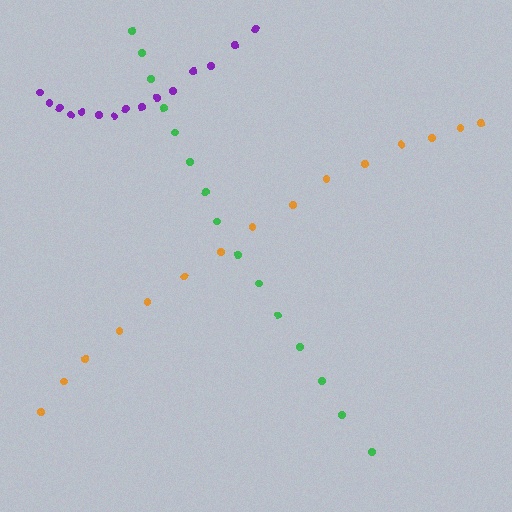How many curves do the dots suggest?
There are 3 distinct paths.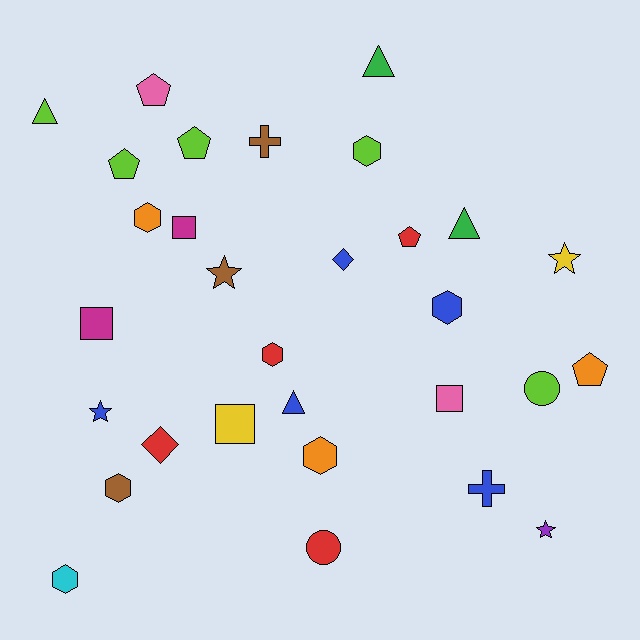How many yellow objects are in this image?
There are 2 yellow objects.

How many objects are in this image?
There are 30 objects.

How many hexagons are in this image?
There are 7 hexagons.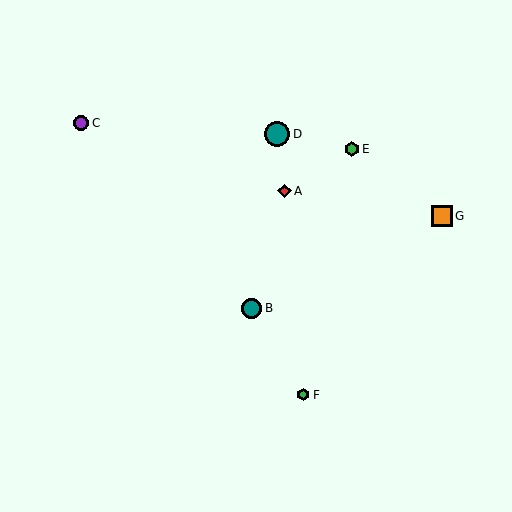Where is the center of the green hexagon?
The center of the green hexagon is at (352, 149).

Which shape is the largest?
The teal circle (labeled D) is the largest.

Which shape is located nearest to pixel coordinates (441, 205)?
The orange square (labeled G) at (442, 216) is nearest to that location.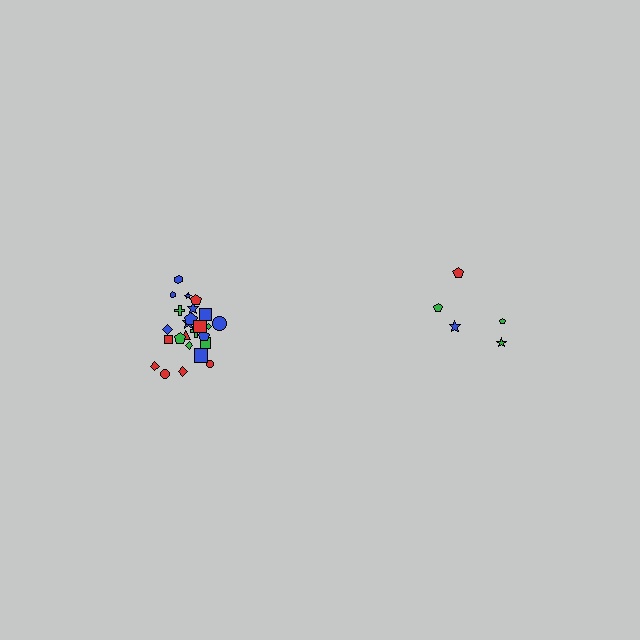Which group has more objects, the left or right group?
The left group.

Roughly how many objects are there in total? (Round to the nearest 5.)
Roughly 30 objects in total.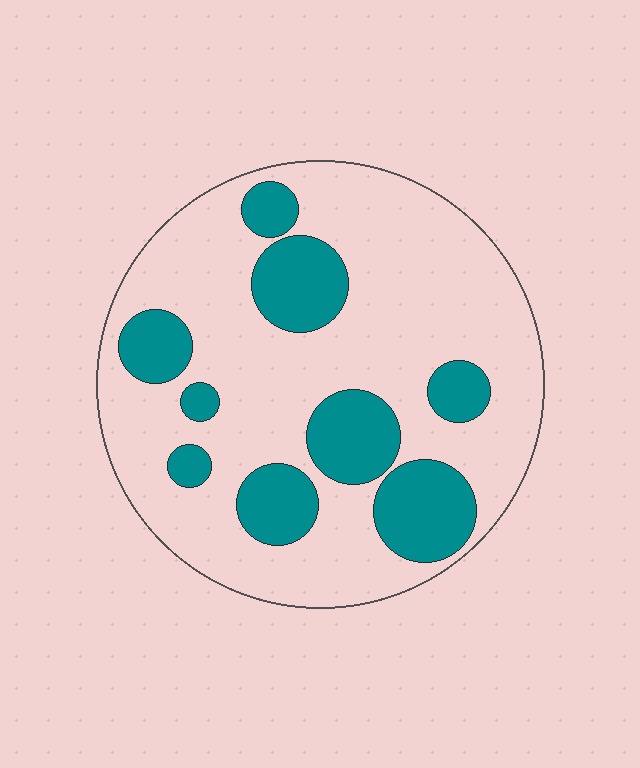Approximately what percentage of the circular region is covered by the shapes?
Approximately 25%.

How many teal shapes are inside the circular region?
9.